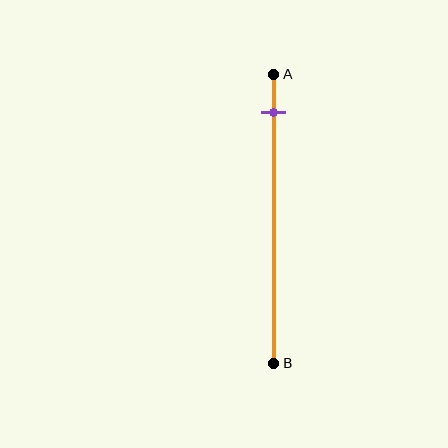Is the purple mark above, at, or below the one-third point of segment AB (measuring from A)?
The purple mark is above the one-third point of segment AB.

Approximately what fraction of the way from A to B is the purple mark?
The purple mark is approximately 15% of the way from A to B.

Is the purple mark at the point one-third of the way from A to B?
No, the mark is at about 15% from A, not at the 33% one-third point.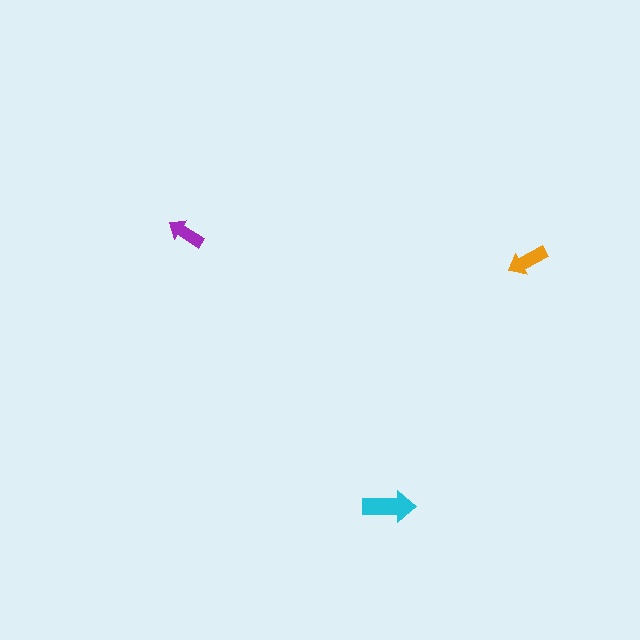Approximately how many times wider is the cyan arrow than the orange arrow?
About 1.5 times wider.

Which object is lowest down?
The cyan arrow is bottommost.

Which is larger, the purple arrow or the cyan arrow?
The cyan one.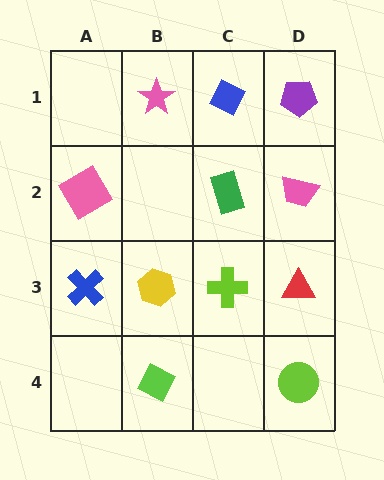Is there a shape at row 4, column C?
No, that cell is empty.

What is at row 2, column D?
A pink trapezoid.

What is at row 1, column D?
A purple pentagon.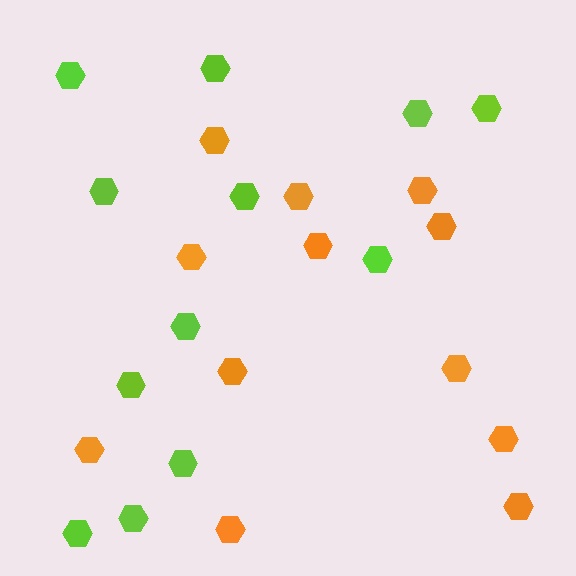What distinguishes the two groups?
There are 2 groups: one group of orange hexagons (12) and one group of lime hexagons (12).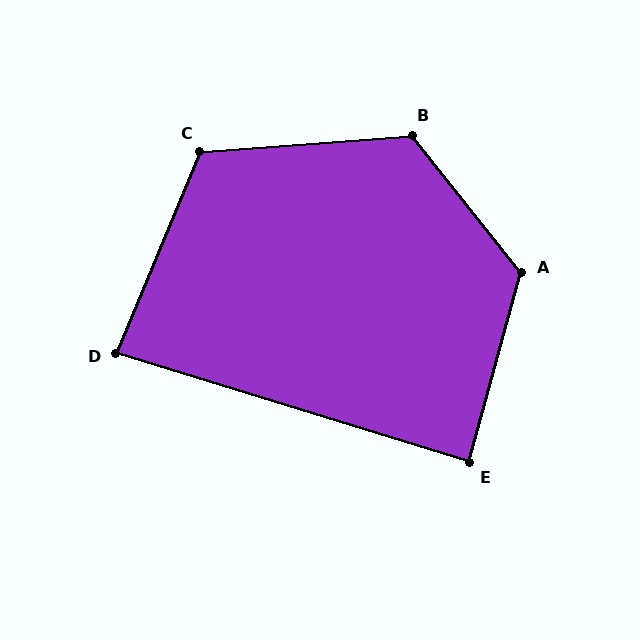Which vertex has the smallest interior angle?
D, at approximately 85 degrees.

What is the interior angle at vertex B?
Approximately 124 degrees (obtuse).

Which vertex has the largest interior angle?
A, at approximately 127 degrees.